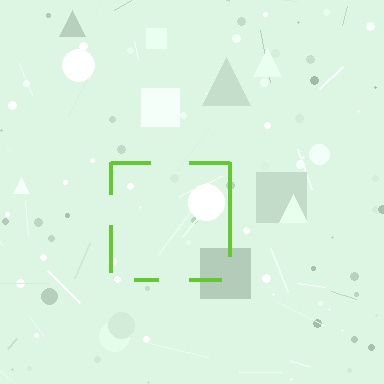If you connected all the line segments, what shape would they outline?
They would outline a square.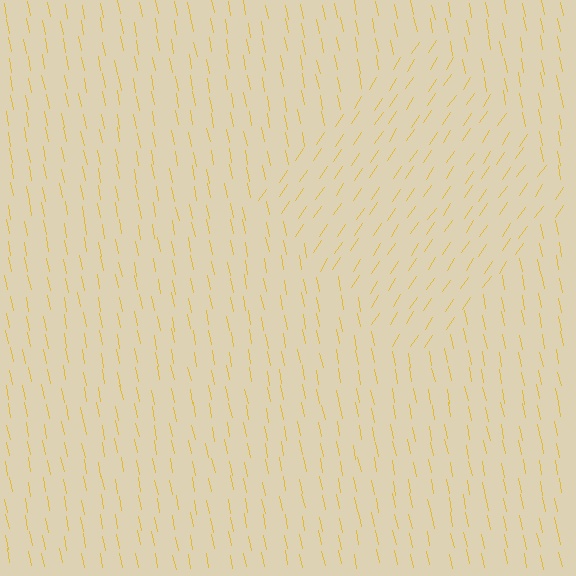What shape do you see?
I see a diamond.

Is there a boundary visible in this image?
Yes, there is a texture boundary formed by a change in line orientation.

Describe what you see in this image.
The image is filled with small yellow line segments. A diamond region in the image has lines oriented differently from the surrounding lines, creating a visible texture boundary.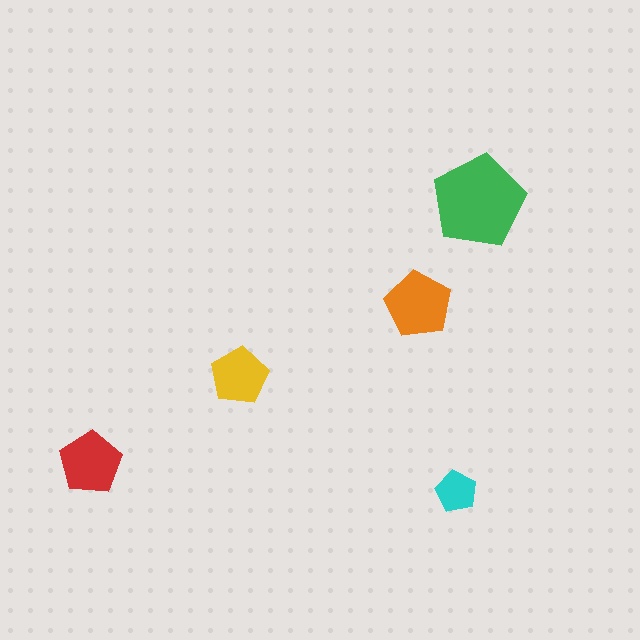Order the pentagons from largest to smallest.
the green one, the orange one, the red one, the yellow one, the cyan one.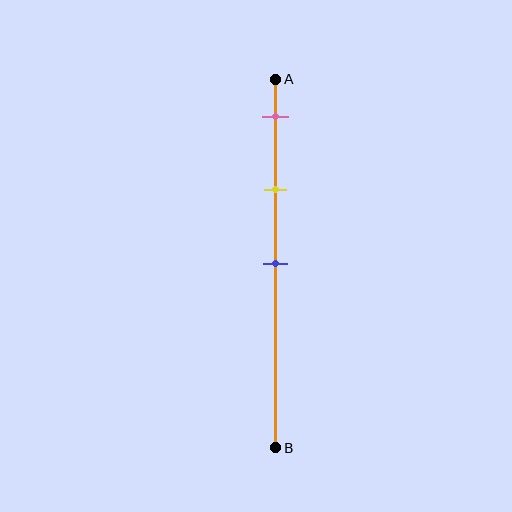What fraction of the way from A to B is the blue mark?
The blue mark is approximately 50% (0.5) of the way from A to B.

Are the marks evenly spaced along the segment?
Yes, the marks are approximately evenly spaced.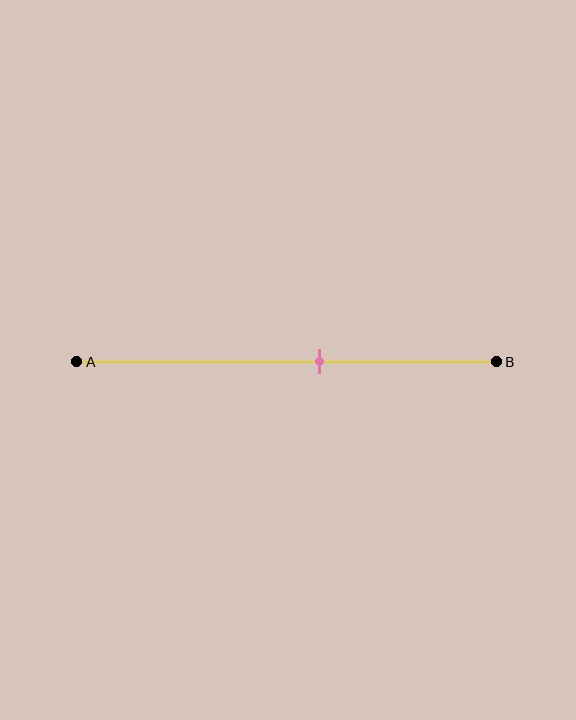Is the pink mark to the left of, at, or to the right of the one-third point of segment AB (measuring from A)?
The pink mark is to the right of the one-third point of segment AB.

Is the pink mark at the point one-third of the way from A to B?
No, the mark is at about 60% from A, not at the 33% one-third point.